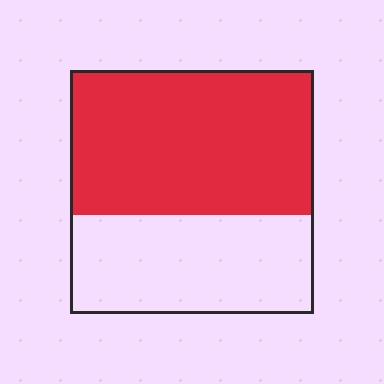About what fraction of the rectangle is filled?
About three fifths (3/5).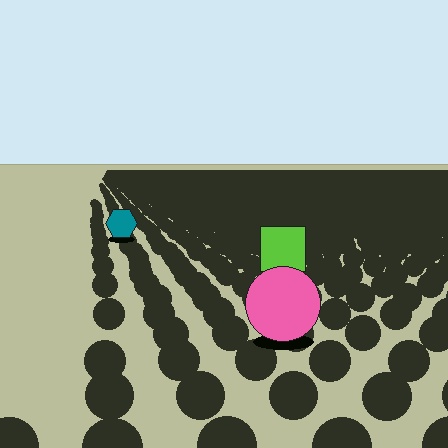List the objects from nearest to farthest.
From nearest to farthest: the pink circle, the lime square, the teal hexagon.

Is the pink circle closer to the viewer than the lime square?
Yes. The pink circle is closer — you can tell from the texture gradient: the ground texture is coarser near it.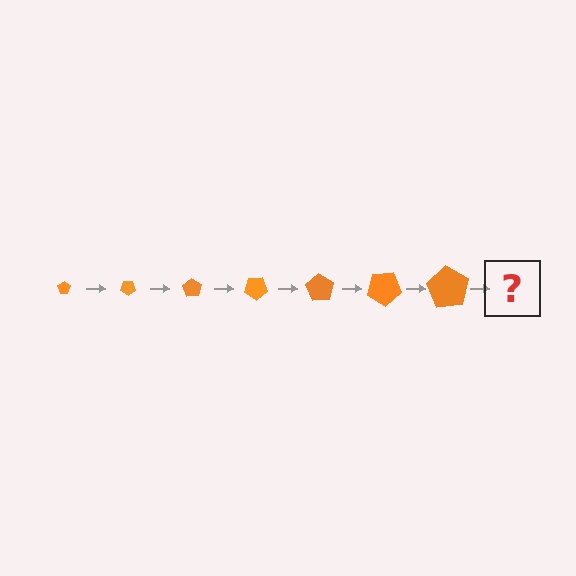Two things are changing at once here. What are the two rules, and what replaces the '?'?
The two rules are that the pentagon grows larger each step and it rotates 35 degrees each step. The '?' should be a pentagon, larger than the previous one and rotated 245 degrees from the start.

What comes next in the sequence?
The next element should be a pentagon, larger than the previous one and rotated 245 degrees from the start.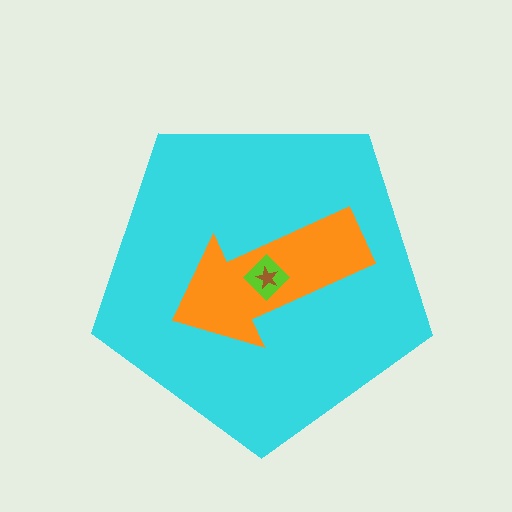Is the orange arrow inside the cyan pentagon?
Yes.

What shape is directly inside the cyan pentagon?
The orange arrow.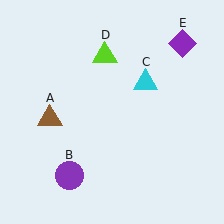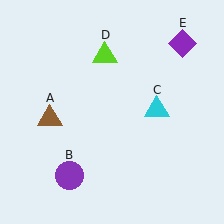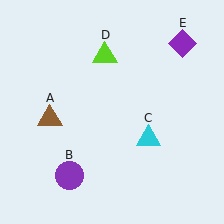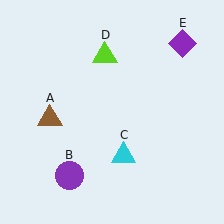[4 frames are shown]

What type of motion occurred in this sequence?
The cyan triangle (object C) rotated clockwise around the center of the scene.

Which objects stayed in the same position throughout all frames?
Brown triangle (object A) and purple circle (object B) and lime triangle (object D) and purple diamond (object E) remained stationary.